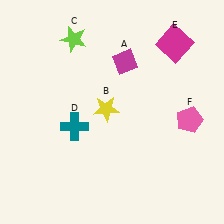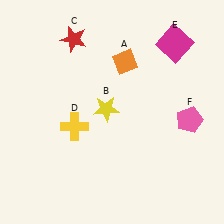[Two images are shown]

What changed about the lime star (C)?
In Image 1, C is lime. In Image 2, it changed to red.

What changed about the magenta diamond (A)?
In Image 1, A is magenta. In Image 2, it changed to orange.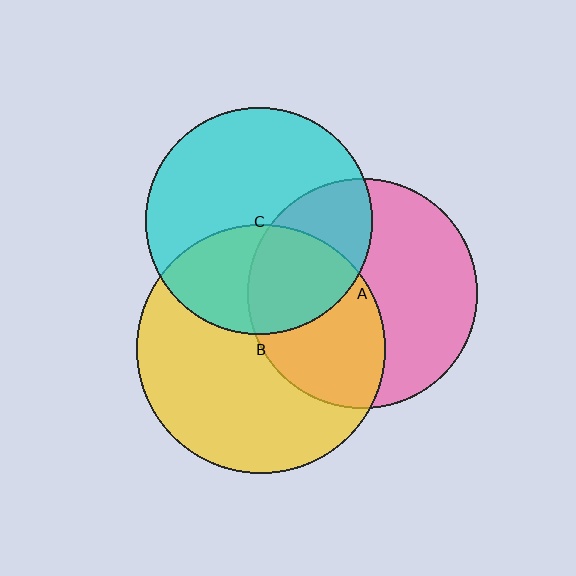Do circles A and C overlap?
Yes.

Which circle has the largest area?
Circle B (yellow).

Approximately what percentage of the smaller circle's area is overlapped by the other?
Approximately 35%.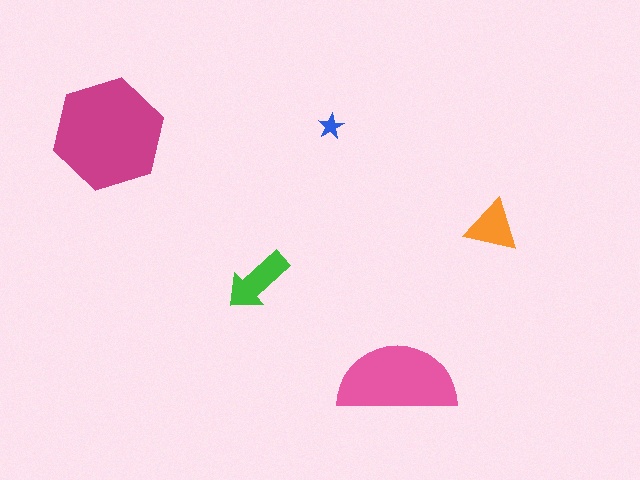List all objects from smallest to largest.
The blue star, the orange triangle, the green arrow, the pink semicircle, the magenta hexagon.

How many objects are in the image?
There are 5 objects in the image.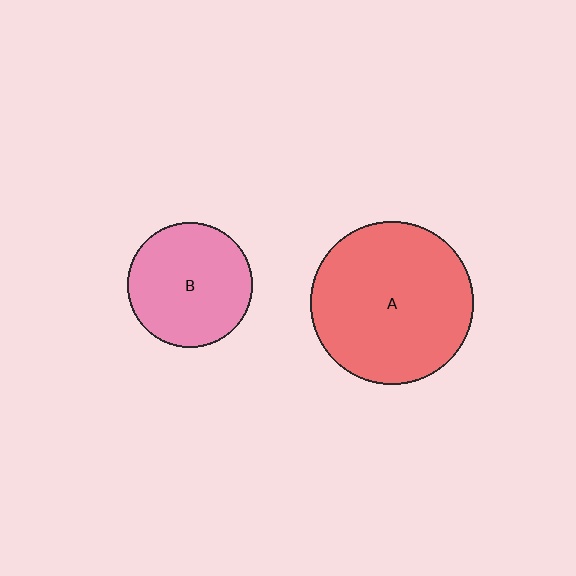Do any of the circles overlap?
No, none of the circles overlap.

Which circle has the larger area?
Circle A (red).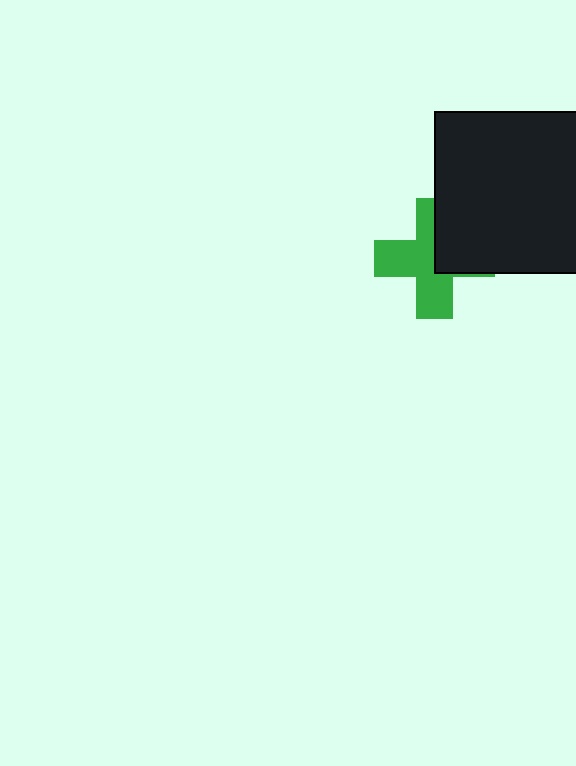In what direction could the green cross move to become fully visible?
The green cross could move toward the lower-left. That would shift it out from behind the black square entirely.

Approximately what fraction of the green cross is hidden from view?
Roughly 38% of the green cross is hidden behind the black square.